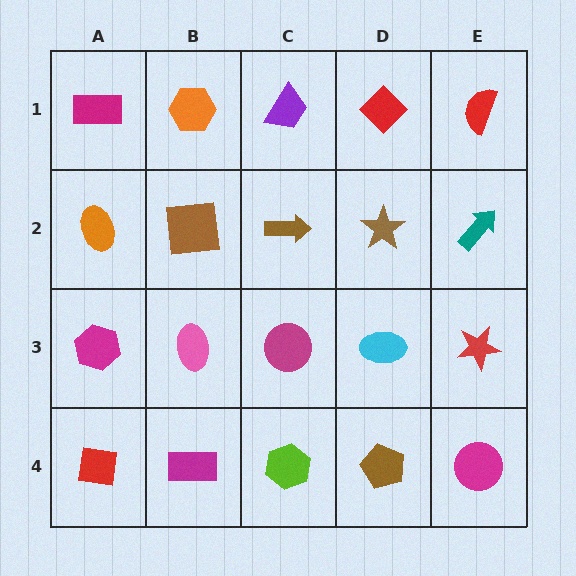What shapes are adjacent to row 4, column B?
A pink ellipse (row 3, column B), a red square (row 4, column A), a lime hexagon (row 4, column C).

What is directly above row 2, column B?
An orange hexagon.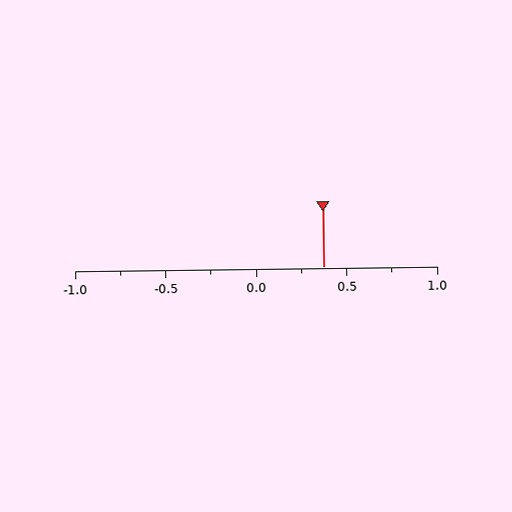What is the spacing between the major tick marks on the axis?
The major ticks are spaced 0.5 apart.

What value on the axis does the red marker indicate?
The marker indicates approximately 0.38.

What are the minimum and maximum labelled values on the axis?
The axis runs from -1.0 to 1.0.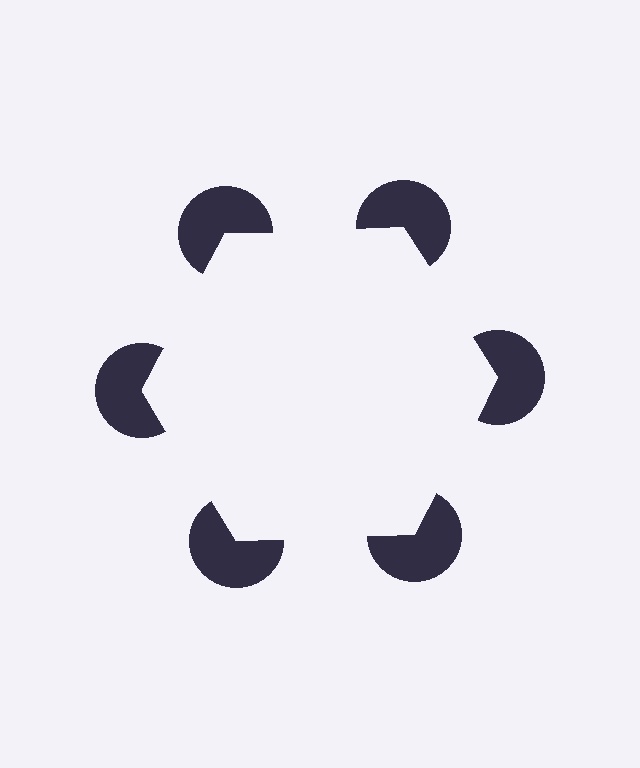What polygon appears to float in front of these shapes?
An illusory hexagon — its edges are inferred from the aligned wedge cuts in the pac-man discs, not physically drawn.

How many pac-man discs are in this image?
There are 6 — one at each vertex of the illusory hexagon.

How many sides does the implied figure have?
6 sides.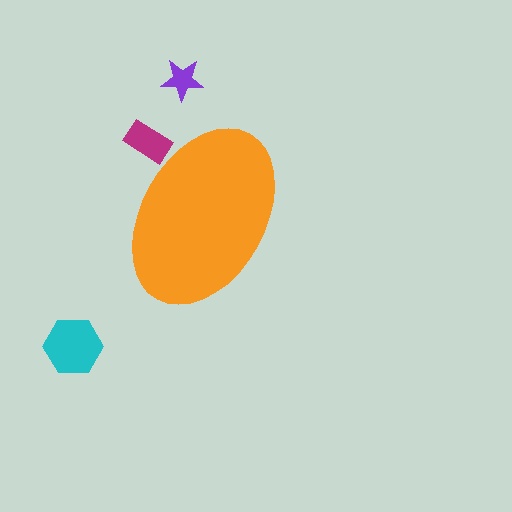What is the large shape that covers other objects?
An orange ellipse.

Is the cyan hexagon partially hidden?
No, the cyan hexagon is fully visible.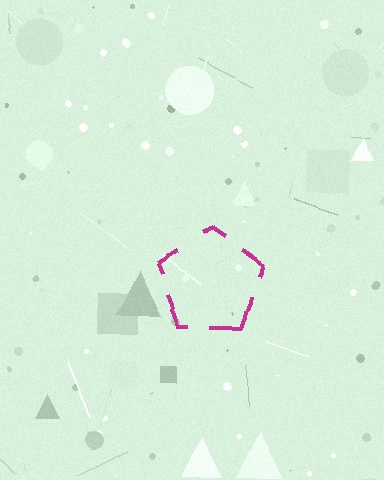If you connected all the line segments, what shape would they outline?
They would outline a pentagon.